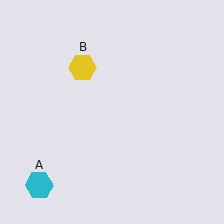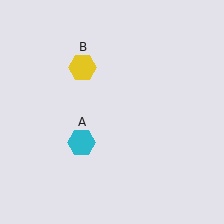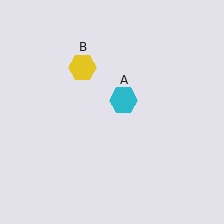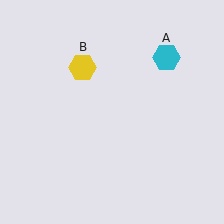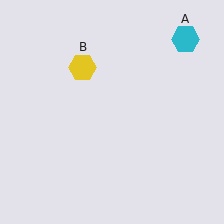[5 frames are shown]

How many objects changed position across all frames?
1 object changed position: cyan hexagon (object A).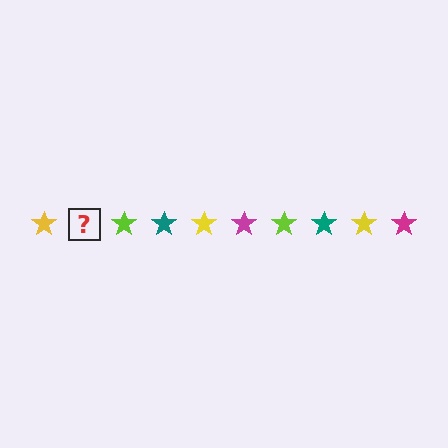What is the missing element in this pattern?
The missing element is a magenta star.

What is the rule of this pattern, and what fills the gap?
The rule is that the pattern cycles through yellow, magenta, lime, teal stars. The gap should be filled with a magenta star.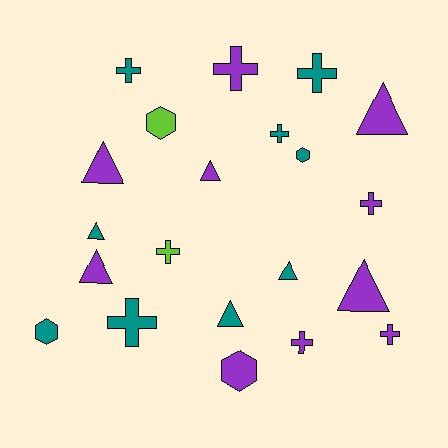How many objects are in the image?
There are 21 objects.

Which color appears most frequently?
Purple, with 10 objects.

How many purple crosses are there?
There are 4 purple crosses.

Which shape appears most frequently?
Cross, with 9 objects.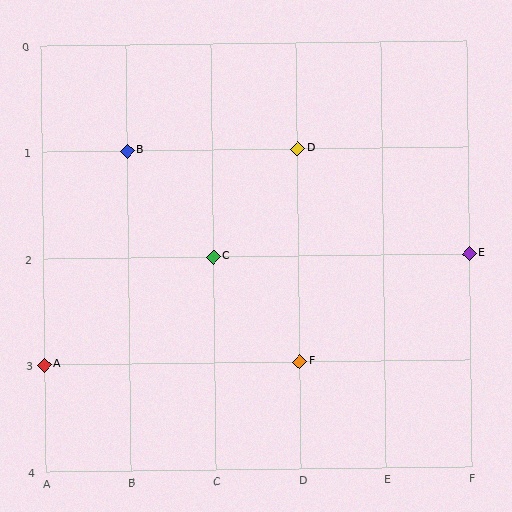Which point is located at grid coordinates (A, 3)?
Point A is at (A, 3).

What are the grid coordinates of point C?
Point C is at grid coordinates (C, 2).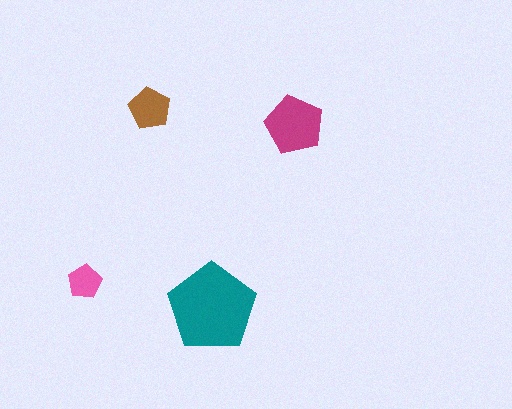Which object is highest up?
The brown pentagon is topmost.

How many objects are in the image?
There are 4 objects in the image.